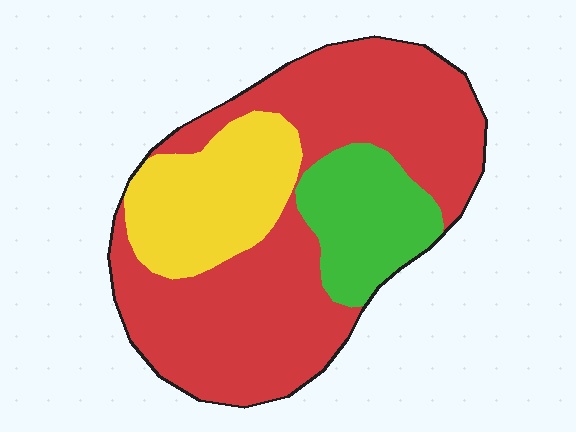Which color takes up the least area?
Green, at roughly 15%.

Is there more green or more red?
Red.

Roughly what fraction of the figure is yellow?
Yellow covers 22% of the figure.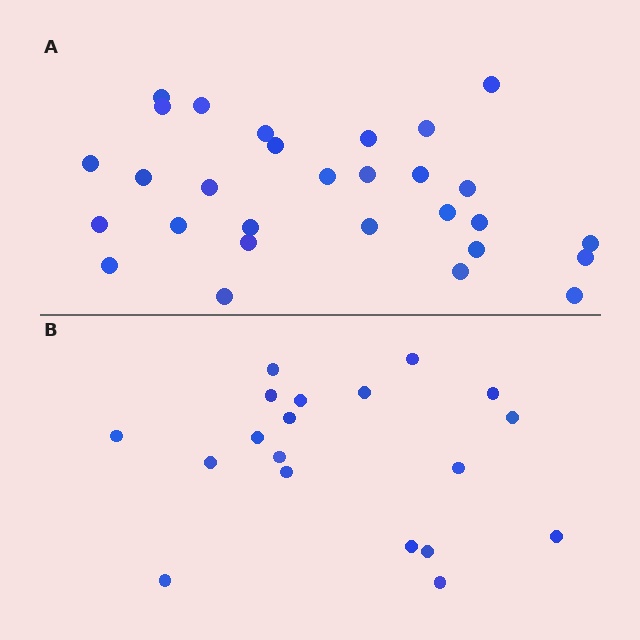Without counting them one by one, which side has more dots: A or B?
Region A (the top region) has more dots.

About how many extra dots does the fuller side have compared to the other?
Region A has roughly 10 or so more dots than region B.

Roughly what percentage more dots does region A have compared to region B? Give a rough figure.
About 55% more.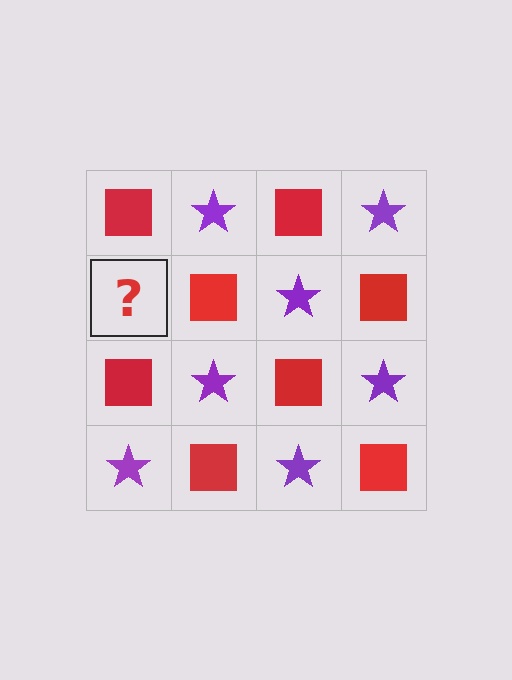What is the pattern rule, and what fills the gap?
The rule is that it alternates red square and purple star in a checkerboard pattern. The gap should be filled with a purple star.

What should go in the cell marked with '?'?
The missing cell should contain a purple star.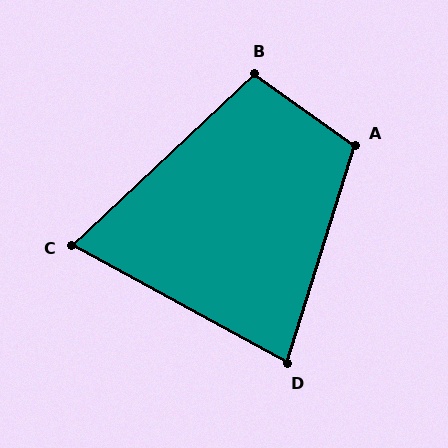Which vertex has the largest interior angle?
A, at approximately 108 degrees.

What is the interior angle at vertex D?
Approximately 79 degrees (acute).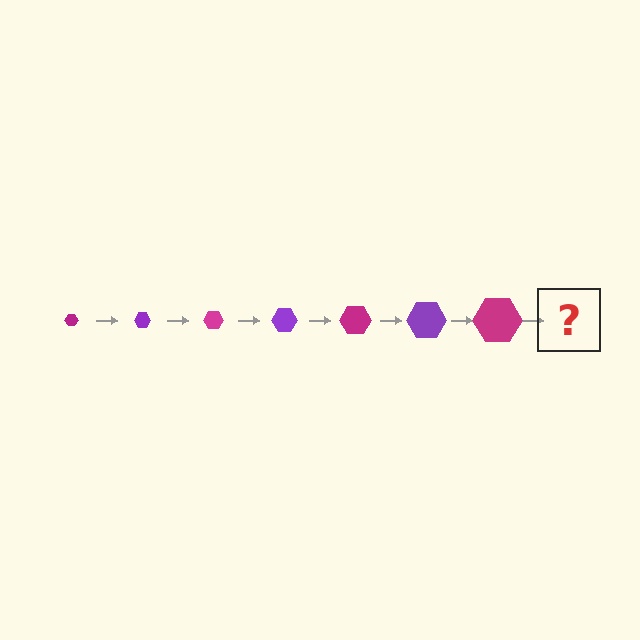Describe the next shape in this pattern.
It should be a purple hexagon, larger than the previous one.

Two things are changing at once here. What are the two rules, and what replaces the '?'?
The two rules are that the hexagon grows larger each step and the color cycles through magenta and purple. The '?' should be a purple hexagon, larger than the previous one.